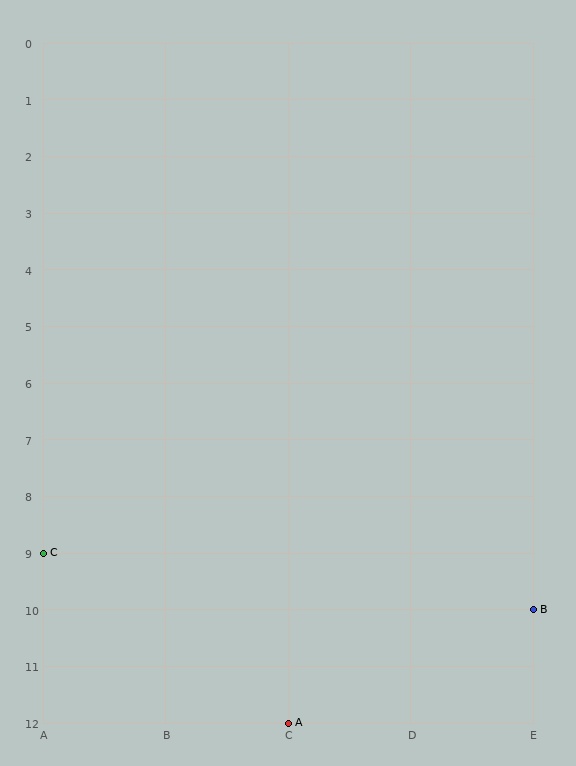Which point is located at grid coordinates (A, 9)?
Point C is at (A, 9).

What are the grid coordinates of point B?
Point B is at grid coordinates (E, 10).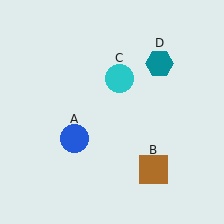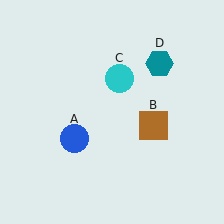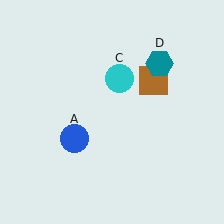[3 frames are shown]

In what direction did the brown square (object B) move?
The brown square (object B) moved up.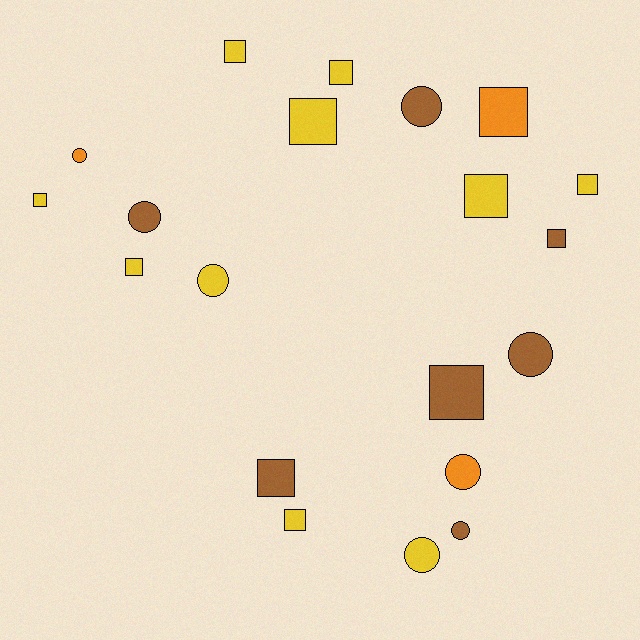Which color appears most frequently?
Yellow, with 10 objects.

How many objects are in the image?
There are 20 objects.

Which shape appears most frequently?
Square, with 12 objects.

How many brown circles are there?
There are 4 brown circles.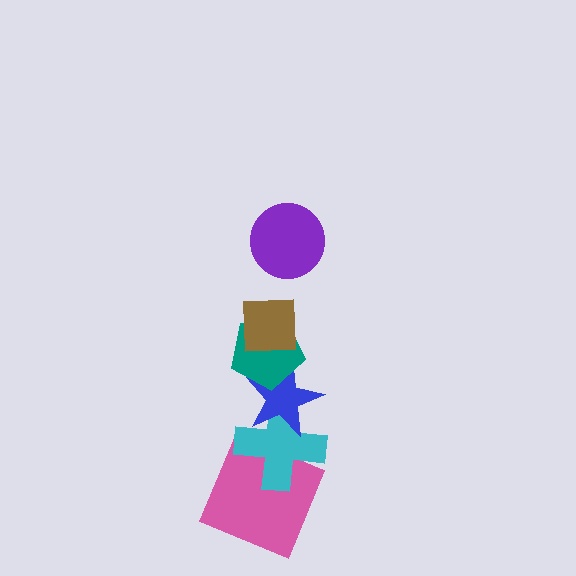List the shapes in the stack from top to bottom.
From top to bottom: the purple circle, the brown square, the teal pentagon, the blue star, the cyan cross, the pink square.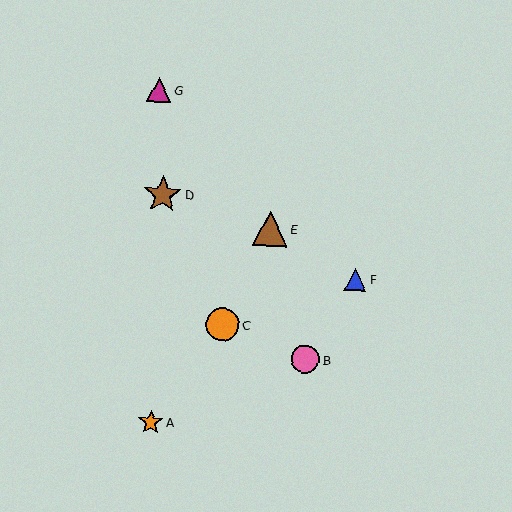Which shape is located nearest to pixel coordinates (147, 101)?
The magenta triangle (labeled G) at (159, 90) is nearest to that location.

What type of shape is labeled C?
Shape C is an orange circle.